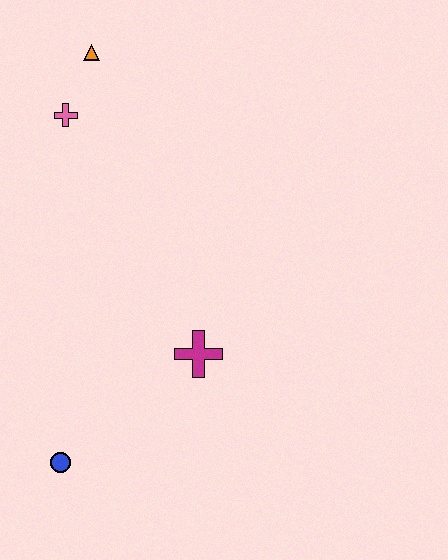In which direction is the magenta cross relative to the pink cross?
The magenta cross is below the pink cross.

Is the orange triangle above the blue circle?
Yes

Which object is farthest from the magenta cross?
The orange triangle is farthest from the magenta cross.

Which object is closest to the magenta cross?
The blue circle is closest to the magenta cross.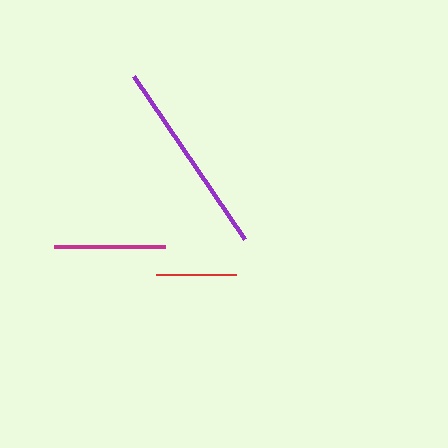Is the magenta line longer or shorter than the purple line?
The purple line is longer than the magenta line.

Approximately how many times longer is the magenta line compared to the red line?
The magenta line is approximately 1.4 times the length of the red line.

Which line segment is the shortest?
The red line is the shortest at approximately 80 pixels.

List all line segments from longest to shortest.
From longest to shortest: purple, magenta, red.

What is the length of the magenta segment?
The magenta segment is approximately 111 pixels long.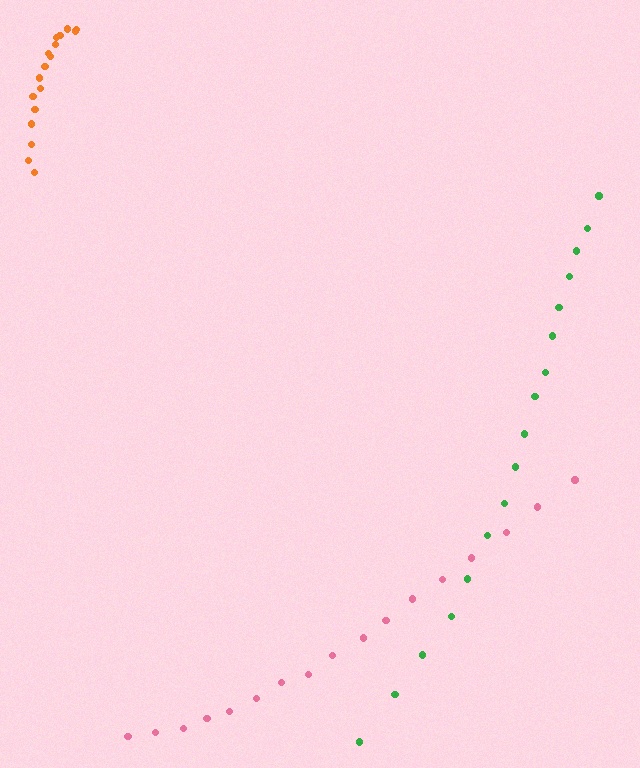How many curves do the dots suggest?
There are 3 distinct paths.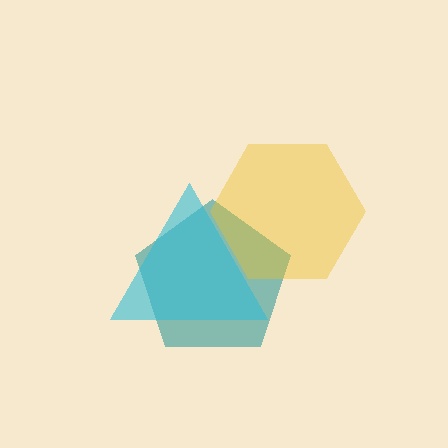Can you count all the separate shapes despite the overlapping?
Yes, there are 3 separate shapes.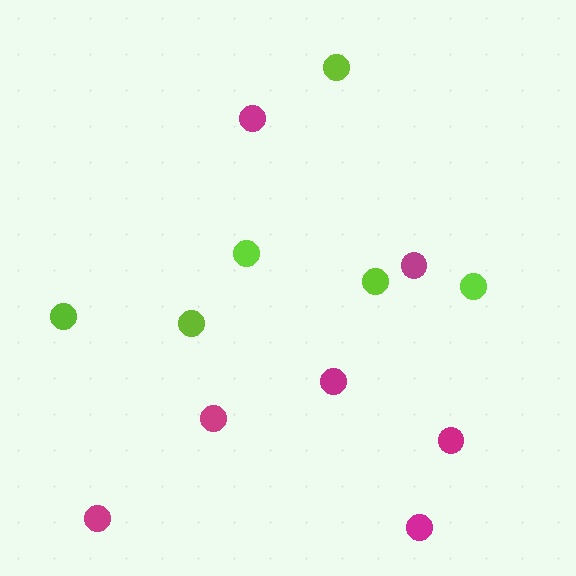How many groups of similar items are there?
There are 2 groups: one group of magenta circles (7) and one group of lime circles (6).